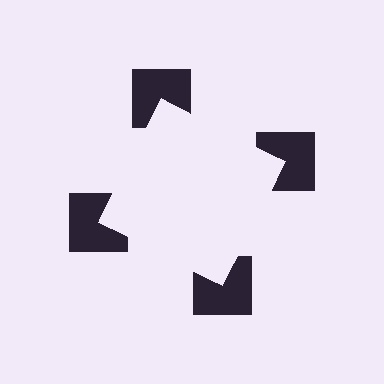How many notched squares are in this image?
There are 4 — one at each vertex of the illusory square.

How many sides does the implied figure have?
4 sides.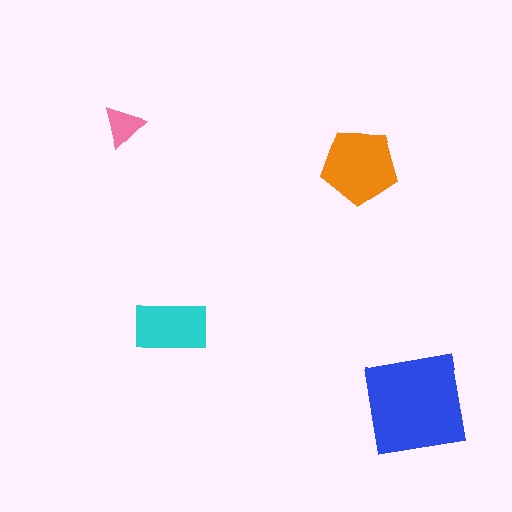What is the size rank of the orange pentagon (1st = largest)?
2nd.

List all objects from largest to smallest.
The blue square, the orange pentagon, the cyan rectangle, the pink triangle.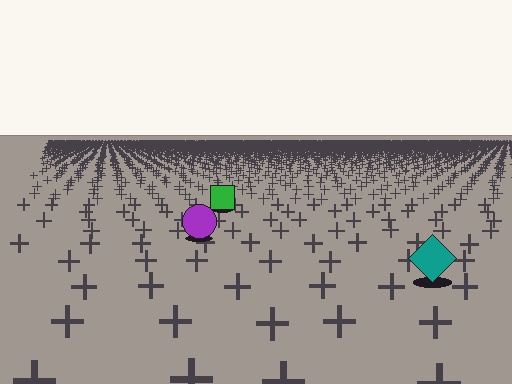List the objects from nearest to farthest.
From nearest to farthest: the teal diamond, the purple circle, the green square.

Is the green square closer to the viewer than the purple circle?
No. The purple circle is closer — you can tell from the texture gradient: the ground texture is coarser near it.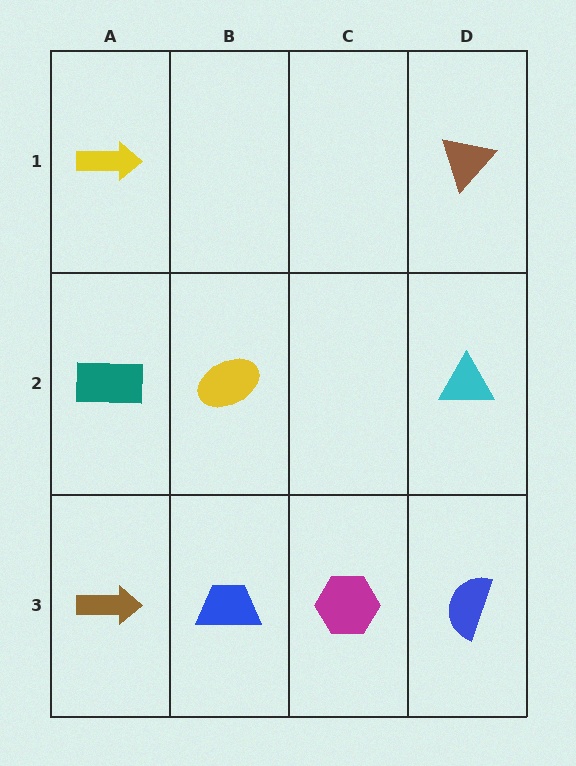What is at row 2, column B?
A yellow ellipse.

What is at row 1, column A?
A yellow arrow.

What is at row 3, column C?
A magenta hexagon.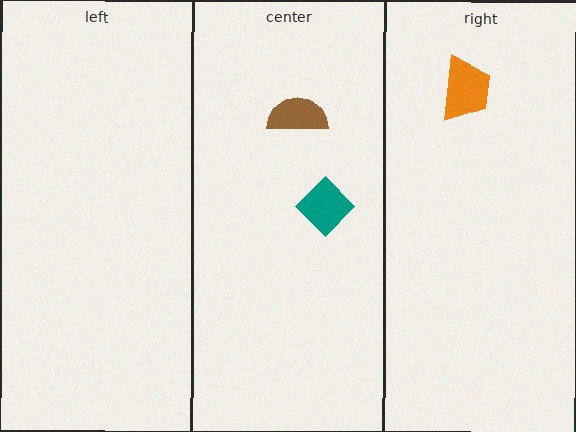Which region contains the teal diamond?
The center region.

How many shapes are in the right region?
1.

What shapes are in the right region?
The orange trapezoid.